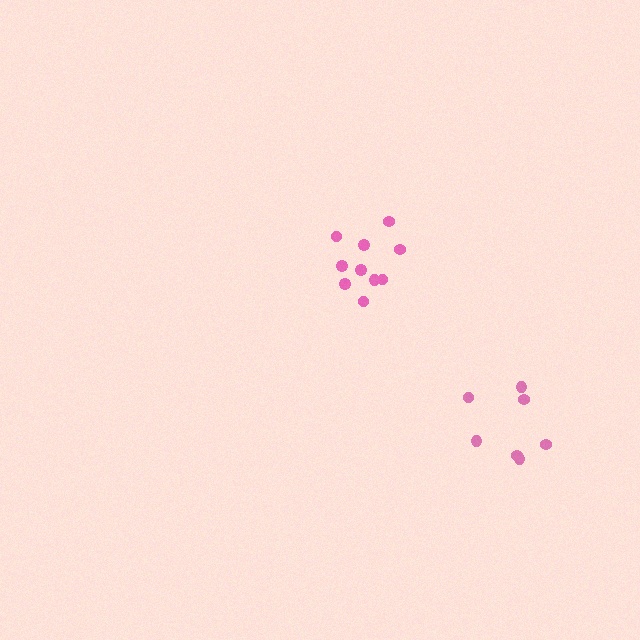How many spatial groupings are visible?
There are 2 spatial groupings.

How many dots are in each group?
Group 1: 7 dots, Group 2: 10 dots (17 total).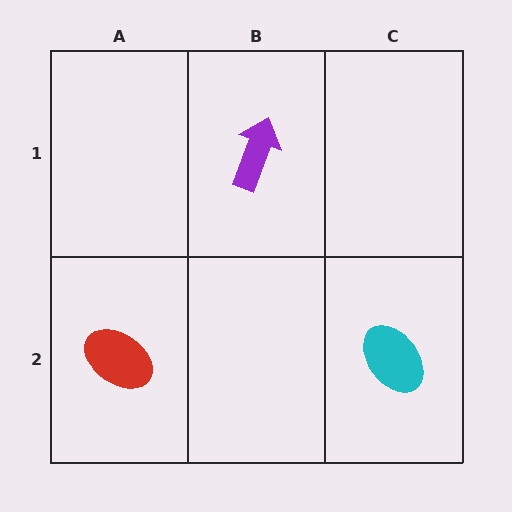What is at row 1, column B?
A purple arrow.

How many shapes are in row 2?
2 shapes.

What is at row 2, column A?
A red ellipse.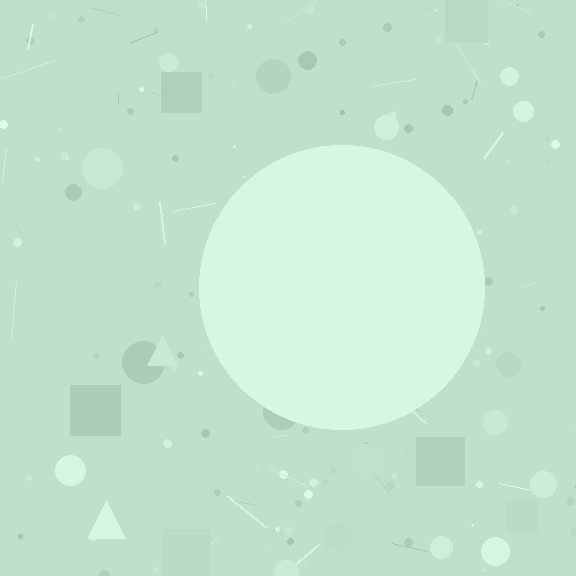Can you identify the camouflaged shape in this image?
The camouflaged shape is a circle.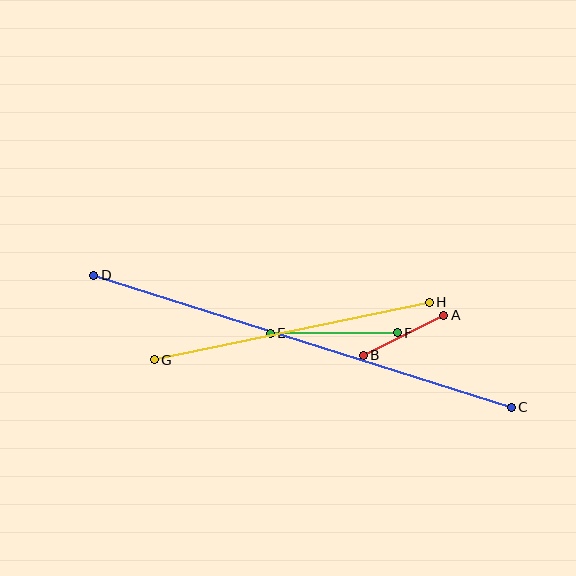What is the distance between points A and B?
The distance is approximately 90 pixels.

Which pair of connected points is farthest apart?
Points C and D are farthest apart.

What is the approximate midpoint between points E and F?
The midpoint is at approximately (334, 333) pixels.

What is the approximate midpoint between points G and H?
The midpoint is at approximately (292, 331) pixels.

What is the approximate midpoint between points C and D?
The midpoint is at approximately (302, 341) pixels.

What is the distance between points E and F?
The distance is approximately 127 pixels.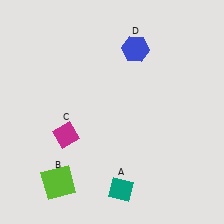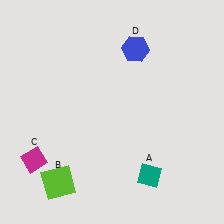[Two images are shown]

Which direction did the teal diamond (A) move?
The teal diamond (A) moved right.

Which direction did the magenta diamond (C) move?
The magenta diamond (C) moved left.